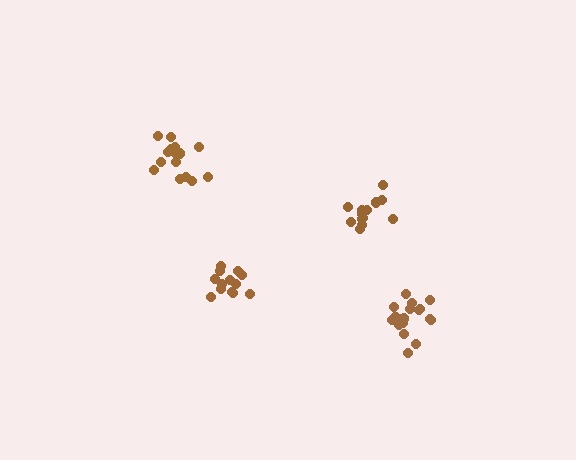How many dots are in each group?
Group 1: 15 dots, Group 2: 18 dots, Group 3: 13 dots, Group 4: 13 dots (59 total).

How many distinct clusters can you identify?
There are 4 distinct clusters.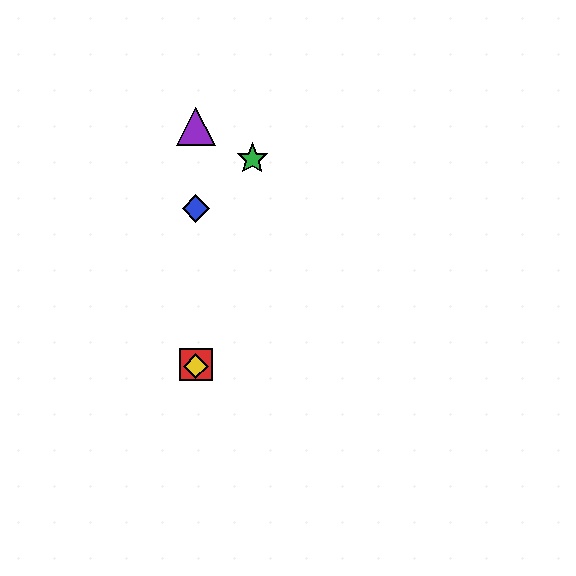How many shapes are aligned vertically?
4 shapes (the red square, the blue diamond, the yellow diamond, the purple triangle) are aligned vertically.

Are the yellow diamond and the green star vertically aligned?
No, the yellow diamond is at x≈196 and the green star is at x≈252.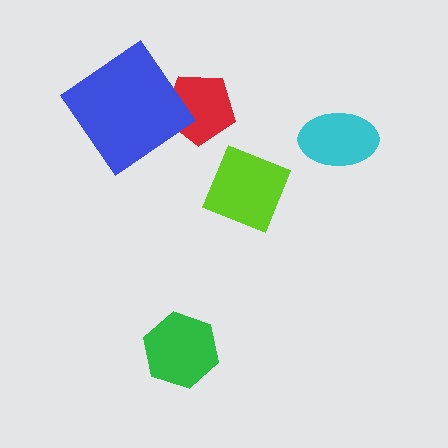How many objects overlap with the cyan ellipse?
0 objects overlap with the cyan ellipse.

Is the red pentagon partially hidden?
Yes, it is partially covered by another shape.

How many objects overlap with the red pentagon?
1 object overlaps with the red pentagon.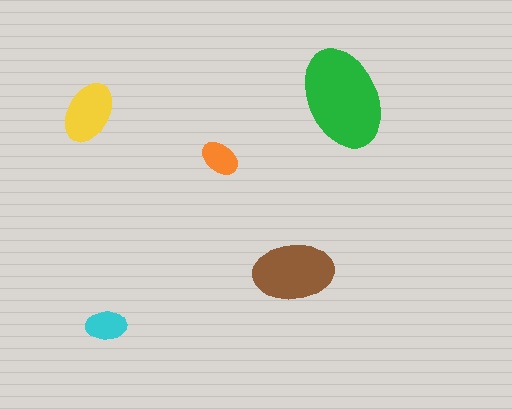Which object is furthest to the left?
The yellow ellipse is leftmost.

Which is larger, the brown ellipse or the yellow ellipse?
The brown one.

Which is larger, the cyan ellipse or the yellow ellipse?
The yellow one.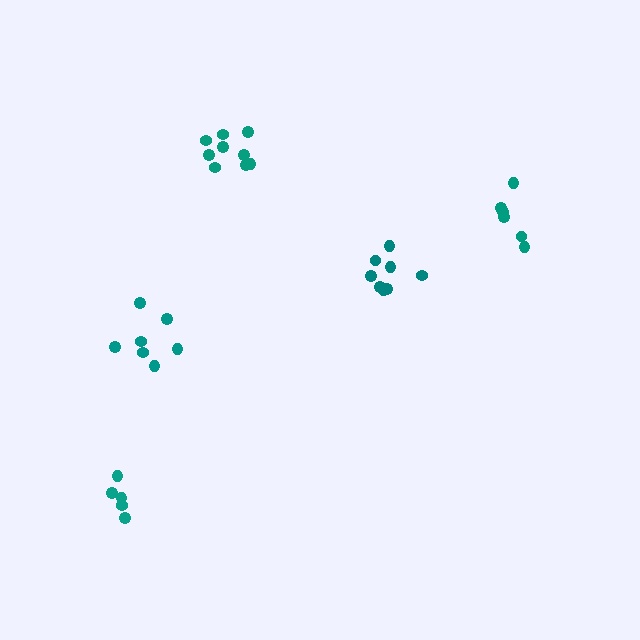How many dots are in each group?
Group 1: 9 dots, Group 2: 7 dots, Group 3: 8 dots, Group 4: 6 dots, Group 5: 5 dots (35 total).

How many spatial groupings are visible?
There are 5 spatial groupings.